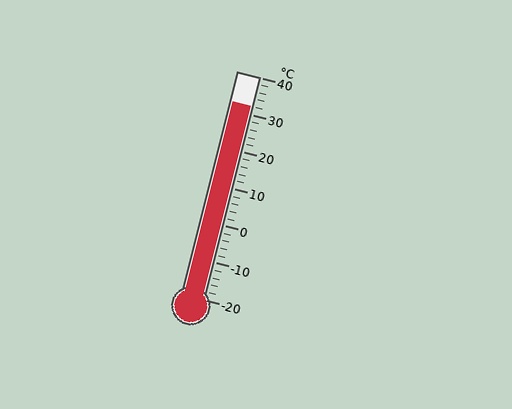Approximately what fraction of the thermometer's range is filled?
The thermometer is filled to approximately 85% of its range.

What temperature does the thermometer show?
The thermometer shows approximately 32°C.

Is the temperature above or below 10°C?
The temperature is above 10°C.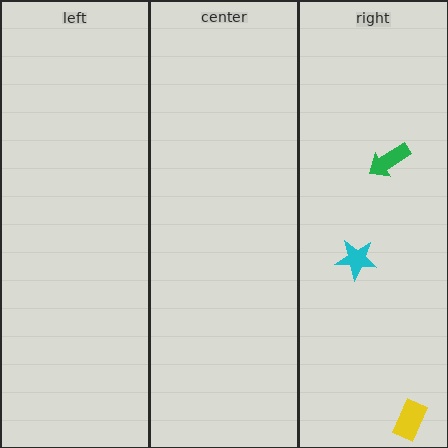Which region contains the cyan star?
The right region.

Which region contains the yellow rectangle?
The right region.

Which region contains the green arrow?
The right region.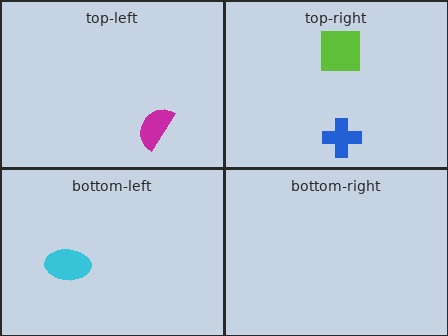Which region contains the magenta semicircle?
The top-left region.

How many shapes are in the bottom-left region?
1.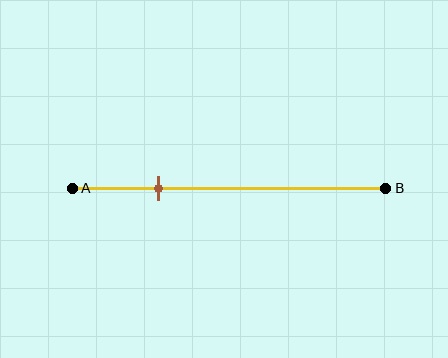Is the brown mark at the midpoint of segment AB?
No, the mark is at about 25% from A, not at the 50% midpoint.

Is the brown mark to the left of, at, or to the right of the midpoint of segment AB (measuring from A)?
The brown mark is to the left of the midpoint of segment AB.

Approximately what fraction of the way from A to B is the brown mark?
The brown mark is approximately 25% of the way from A to B.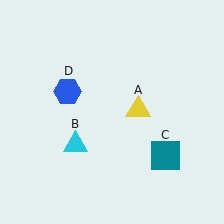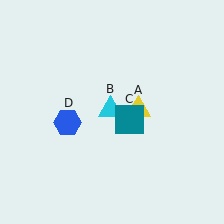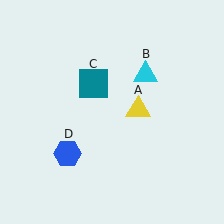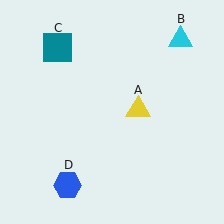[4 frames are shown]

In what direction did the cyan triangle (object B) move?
The cyan triangle (object B) moved up and to the right.